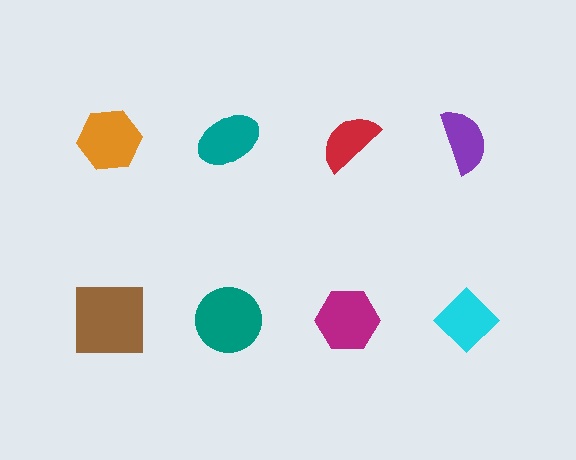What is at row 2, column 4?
A cyan diamond.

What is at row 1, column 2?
A teal ellipse.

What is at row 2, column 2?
A teal circle.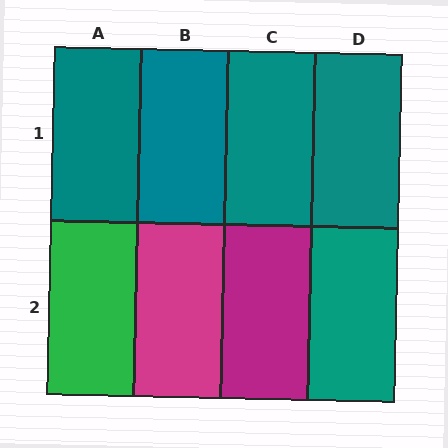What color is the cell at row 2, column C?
Magenta.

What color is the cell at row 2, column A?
Green.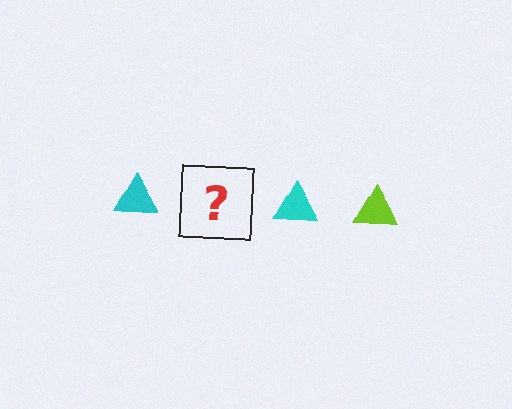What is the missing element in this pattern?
The missing element is a lime triangle.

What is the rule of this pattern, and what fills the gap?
The rule is that the pattern cycles through cyan, lime triangles. The gap should be filled with a lime triangle.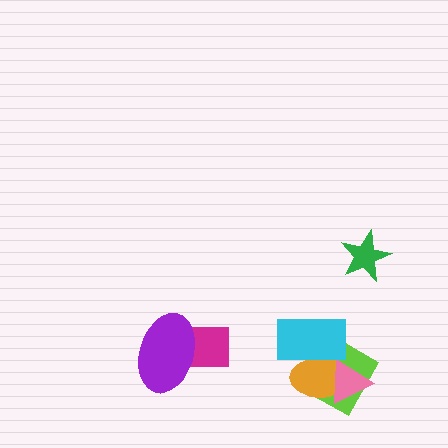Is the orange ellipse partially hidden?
Yes, it is partially covered by another shape.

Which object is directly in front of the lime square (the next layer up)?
The orange ellipse is directly in front of the lime square.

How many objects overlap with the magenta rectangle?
1 object overlaps with the magenta rectangle.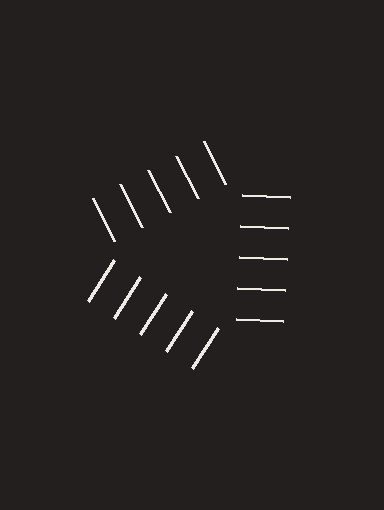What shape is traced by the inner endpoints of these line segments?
An illusory triangle — the line segments terminate on its edges but no continuous stroke is drawn.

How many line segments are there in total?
15 — 5 along each of the 3 edges.